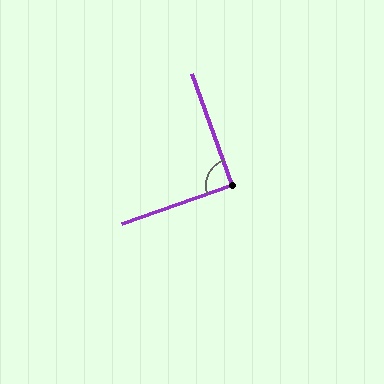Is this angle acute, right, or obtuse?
It is approximately a right angle.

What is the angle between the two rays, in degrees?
Approximately 90 degrees.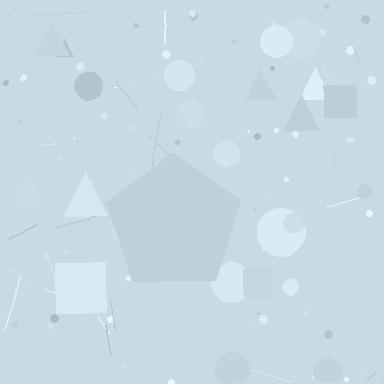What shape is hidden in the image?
A pentagon is hidden in the image.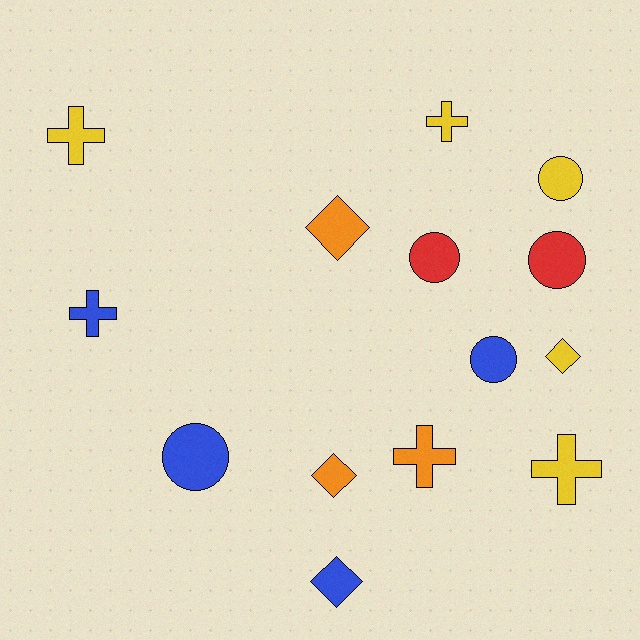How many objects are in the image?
There are 14 objects.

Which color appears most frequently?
Yellow, with 5 objects.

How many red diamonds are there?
There are no red diamonds.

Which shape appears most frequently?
Circle, with 5 objects.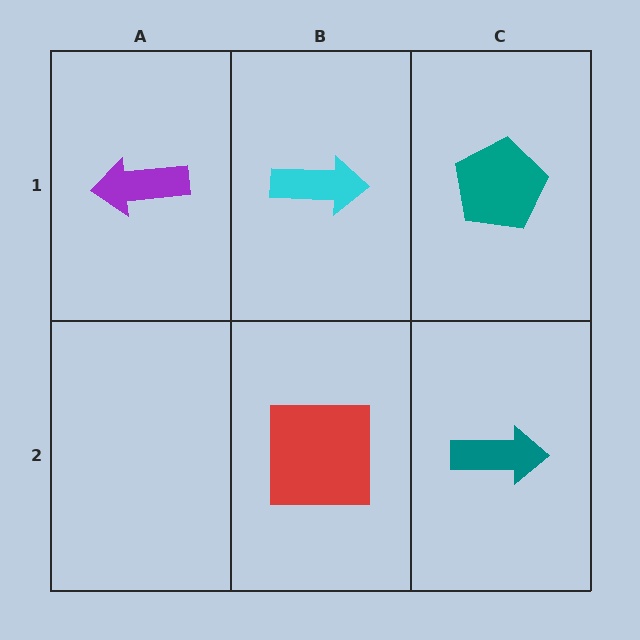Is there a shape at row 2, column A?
No, that cell is empty.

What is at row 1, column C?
A teal pentagon.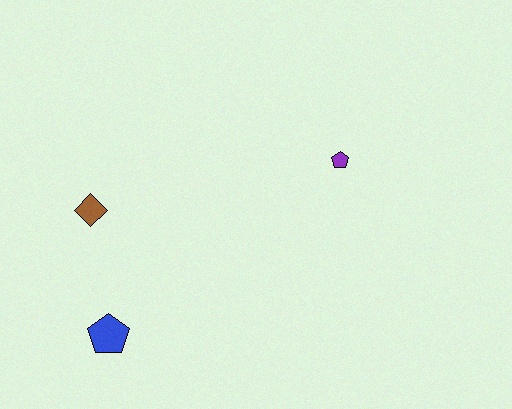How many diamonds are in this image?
There is 1 diamond.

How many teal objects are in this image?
There are no teal objects.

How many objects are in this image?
There are 3 objects.